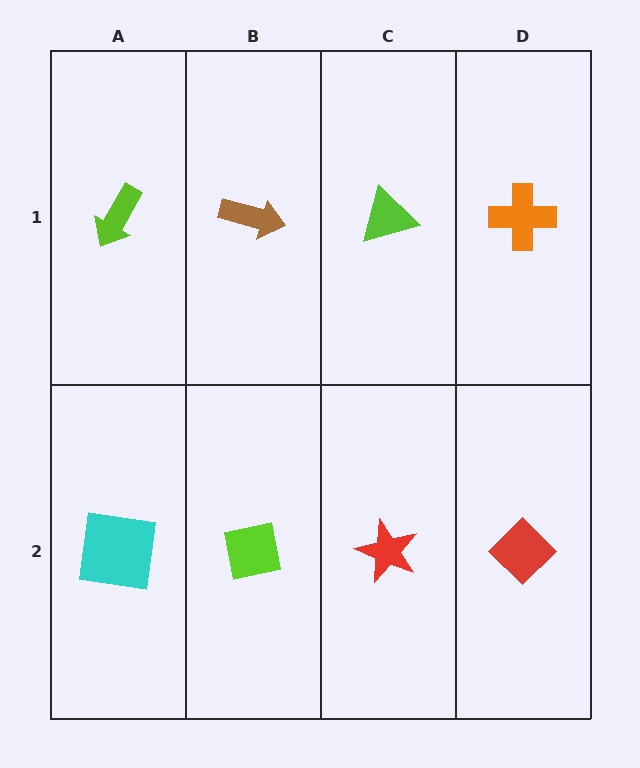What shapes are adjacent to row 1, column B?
A lime square (row 2, column B), a lime arrow (row 1, column A), a lime triangle (row 1, column C).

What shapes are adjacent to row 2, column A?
A lime arrow (row 1, column A), a lime square (row 2, column B).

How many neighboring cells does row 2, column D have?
2.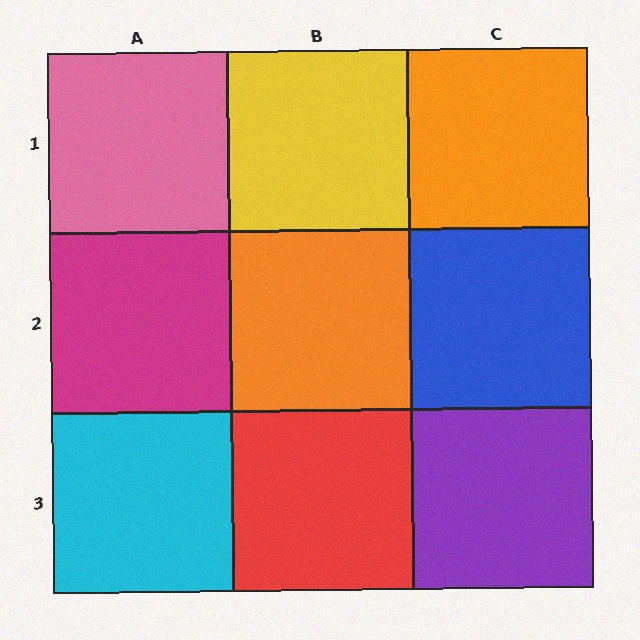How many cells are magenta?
1 cell is magenta.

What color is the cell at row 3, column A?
Cyan.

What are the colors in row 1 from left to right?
Pink, yellow, orange.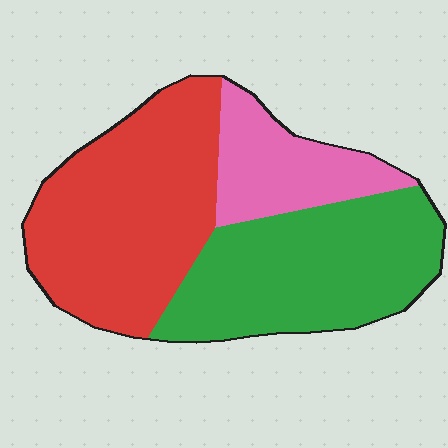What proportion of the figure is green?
Green takes up about three eighths (3/8) of the figure.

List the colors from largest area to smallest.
From largest to smallest: red, green, pink.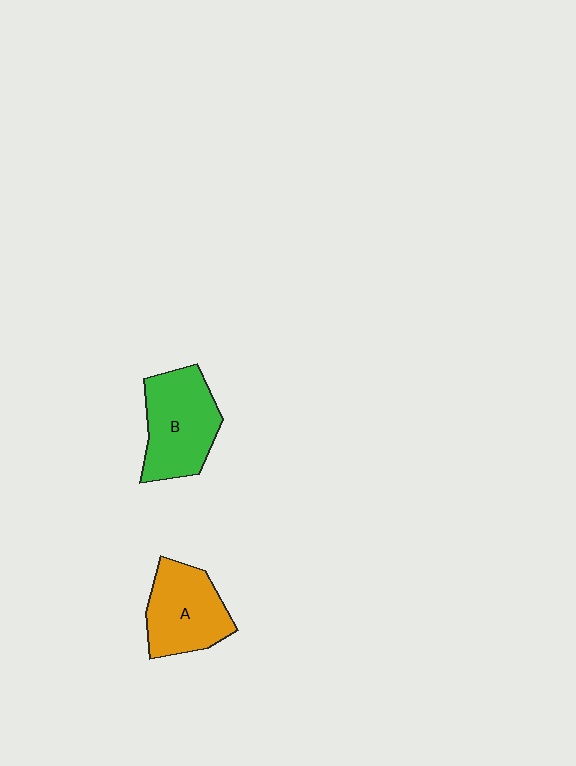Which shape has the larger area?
Shape B (green).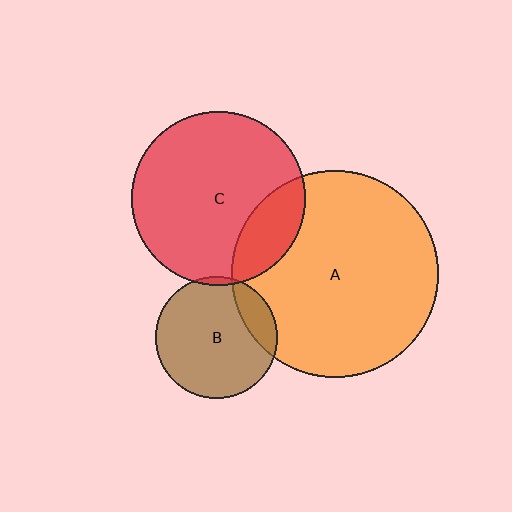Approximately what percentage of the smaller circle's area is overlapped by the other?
Approximately 20%.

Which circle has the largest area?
Circle A (orange).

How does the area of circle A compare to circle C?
Approximately 1.4 times.